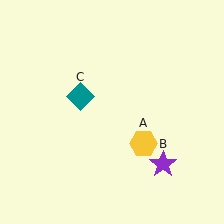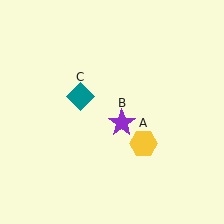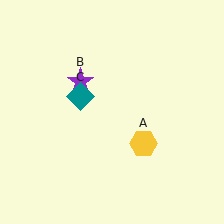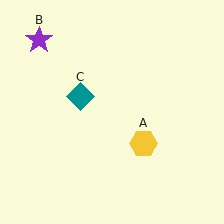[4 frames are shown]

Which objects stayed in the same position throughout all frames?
Yellow hexagon (object A) and teal diamond (object C) remained stationary.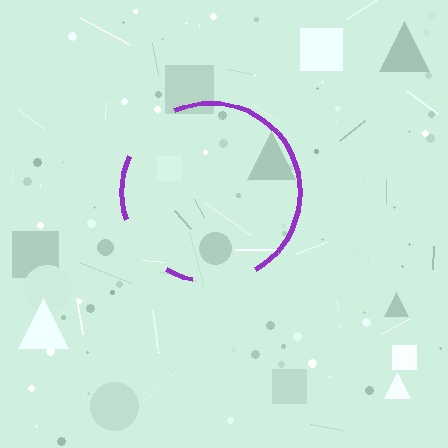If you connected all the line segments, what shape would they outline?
They would outline a circle.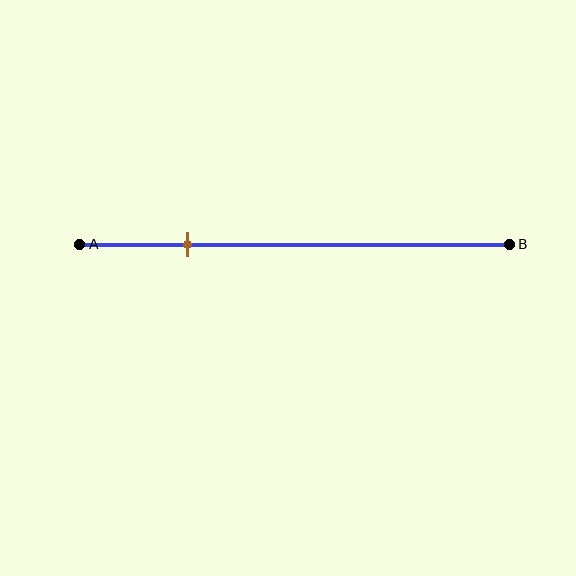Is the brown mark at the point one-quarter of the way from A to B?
Yes, the mark is approximately at the one-quarter point.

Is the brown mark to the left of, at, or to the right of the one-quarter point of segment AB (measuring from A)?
The brown mark is approximately at the one-quarter point of segment AB.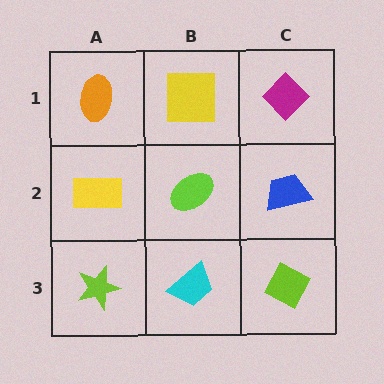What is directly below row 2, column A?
A lime star.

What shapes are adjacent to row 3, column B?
A lime ellipse (row 2, column B), a lime star (row 3, column A), a lime diamond (row 3, column C).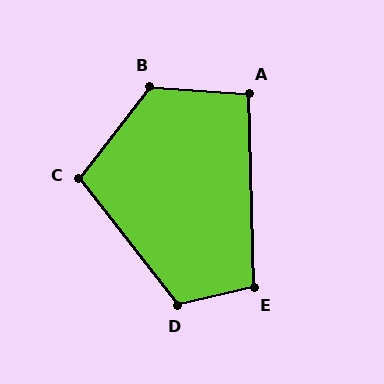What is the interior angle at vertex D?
Approximately 115 degrees (obtuse).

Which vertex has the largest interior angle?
B, at approximately 123 degrees.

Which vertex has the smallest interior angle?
A, at approximately 96 degrees.